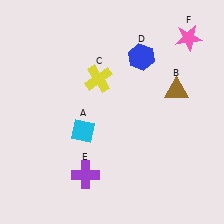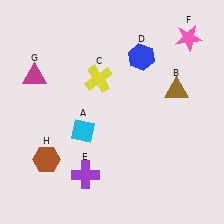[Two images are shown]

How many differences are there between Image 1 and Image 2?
There are 2 differences between the two images.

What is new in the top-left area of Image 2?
A magenta triangle (G) was added in the top-left area of Image 2.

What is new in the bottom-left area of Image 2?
A brown hexagon (H) was added in the bottom-left area of Image 2.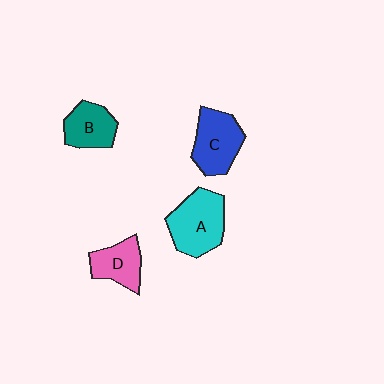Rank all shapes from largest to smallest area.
From largest to smallest: A (cyan), C (blue), B (teal), D (pink).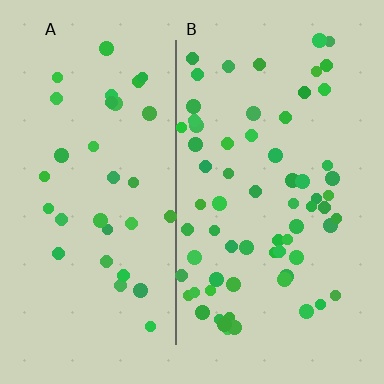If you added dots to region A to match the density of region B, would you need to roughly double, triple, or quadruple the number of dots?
Approximately double.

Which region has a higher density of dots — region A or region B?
B (the right).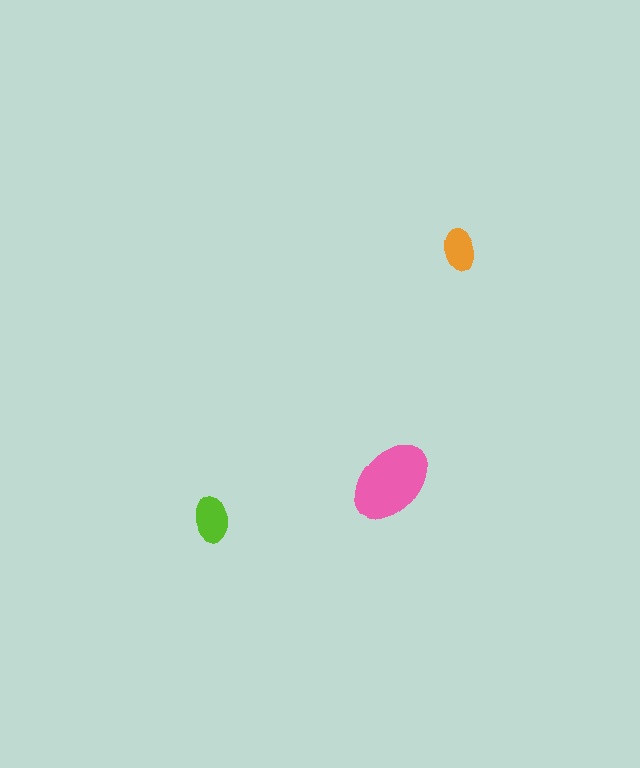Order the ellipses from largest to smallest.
the pink one, the lime one, the orange one.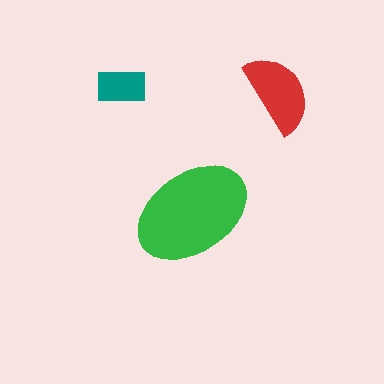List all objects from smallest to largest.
The teal rectangle, the red semicircle, the green ellipse.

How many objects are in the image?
There are 3 objects in the image.